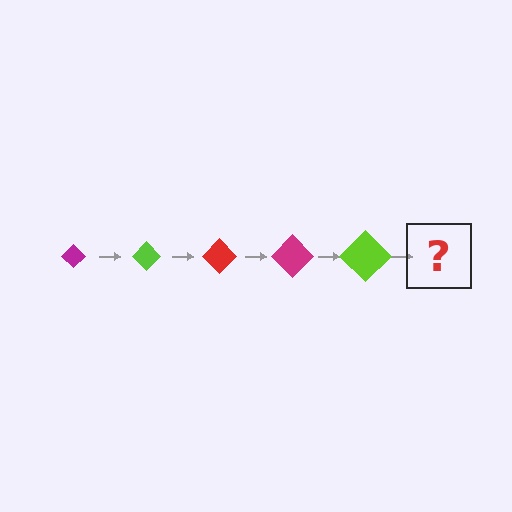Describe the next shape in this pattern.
It should be a red diamond, larger than the previous one.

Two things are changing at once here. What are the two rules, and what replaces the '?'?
The two rules are that the diamond grows larger each step and the color cycles through magenta, lime, and red. The '?' should be a red diamond, larger than the previous one.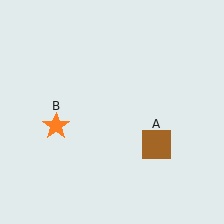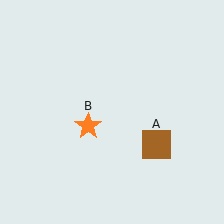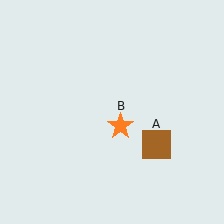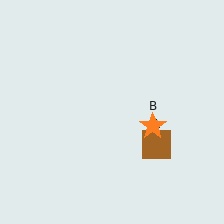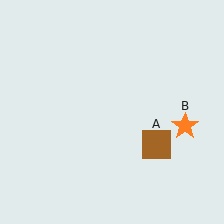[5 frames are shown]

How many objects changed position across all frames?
1 object changed position: orange star (object B).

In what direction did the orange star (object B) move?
The orange star (object B) moved right.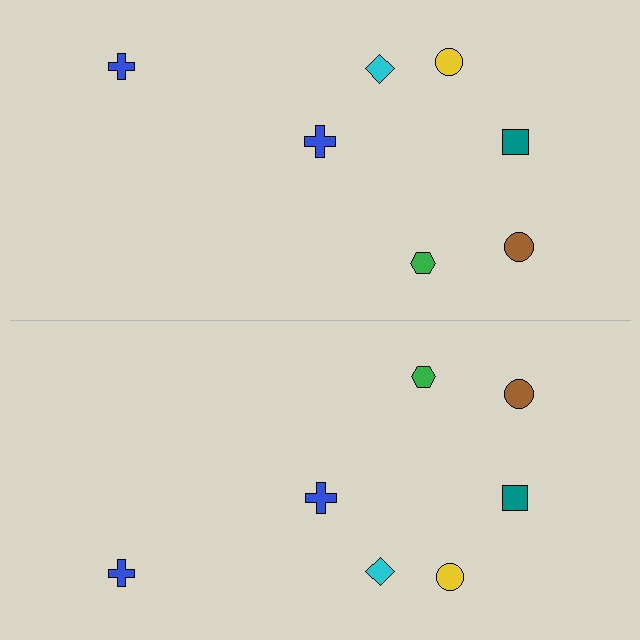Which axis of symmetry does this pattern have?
The pattern has a horizontal axis of symmetry running through the center of the image.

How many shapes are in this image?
There are 14 shapes in this image.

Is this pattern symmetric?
Yes, this pattern has bilateral (reflection) symmetry.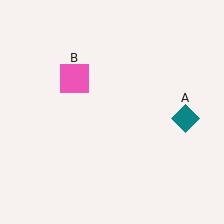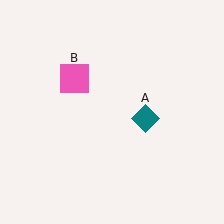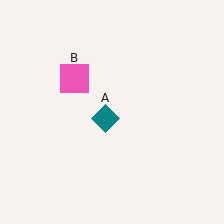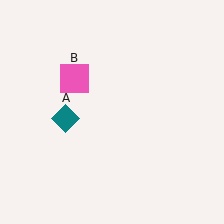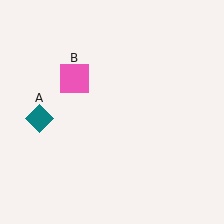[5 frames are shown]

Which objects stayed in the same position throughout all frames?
Pink square (object B) remained stationary.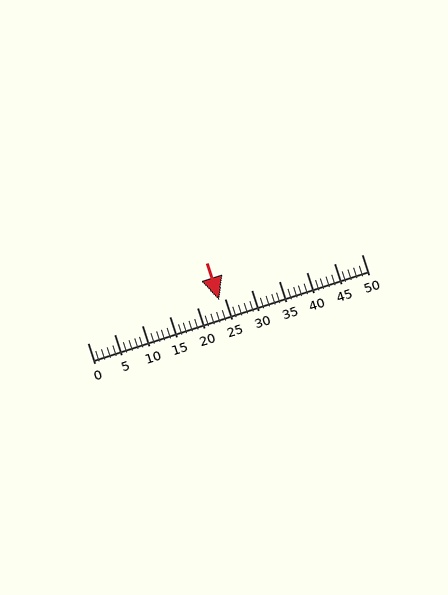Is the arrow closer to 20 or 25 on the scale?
The arrow is closer to 25.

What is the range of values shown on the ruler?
The ruler shows values from 0 to 50.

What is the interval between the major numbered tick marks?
The major tick marks are spaced 5 units apart.